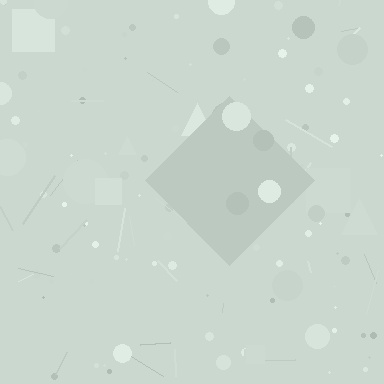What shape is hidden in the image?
A diamond is hidden in the image.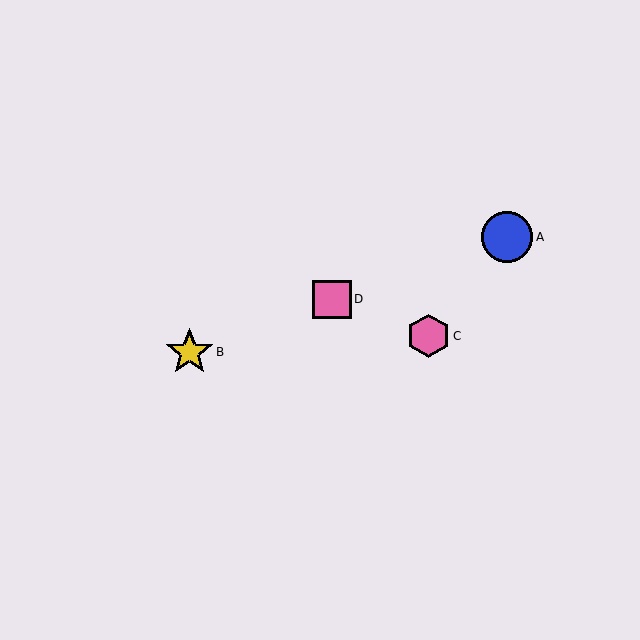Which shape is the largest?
The blue circle (labeled A) is the largest.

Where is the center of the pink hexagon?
The center of the pink hexagon is at (428, 336).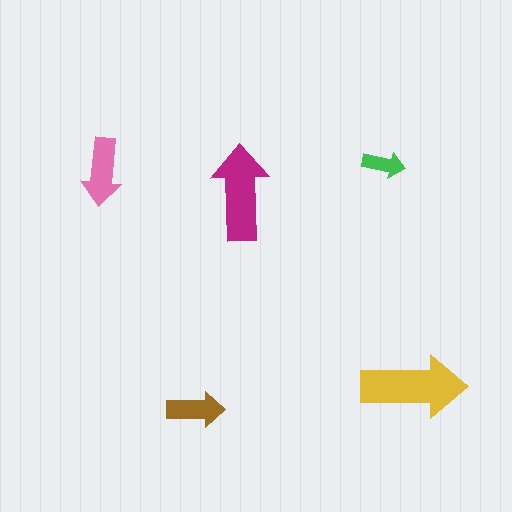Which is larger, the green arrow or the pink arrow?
The pink one.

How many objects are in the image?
There are 5 objects in the image.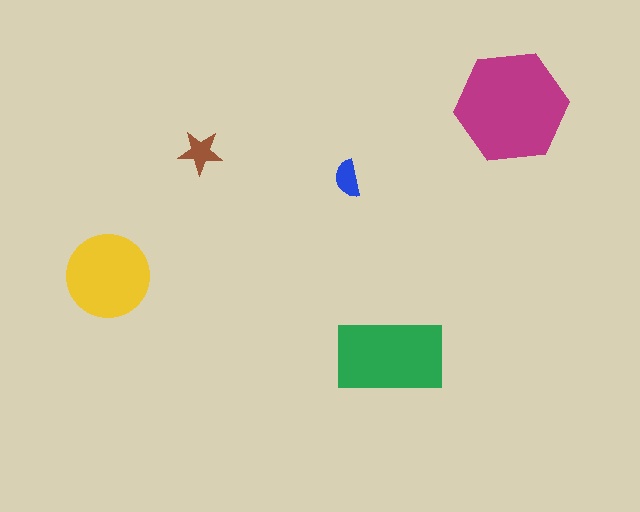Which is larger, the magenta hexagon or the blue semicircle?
The magenta hexagon.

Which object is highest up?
The magenta hexagon is topmost.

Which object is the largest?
The magenta hexagon.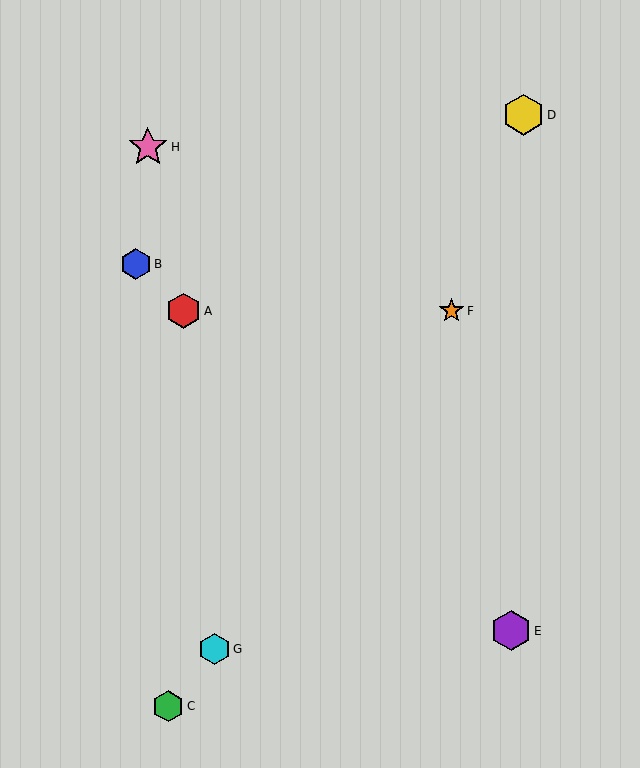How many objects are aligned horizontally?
2 objects (A, F) are aligned horizontally.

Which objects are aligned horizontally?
Objects A, F are aligned horizontally.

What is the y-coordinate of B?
Object B is at y≈264.